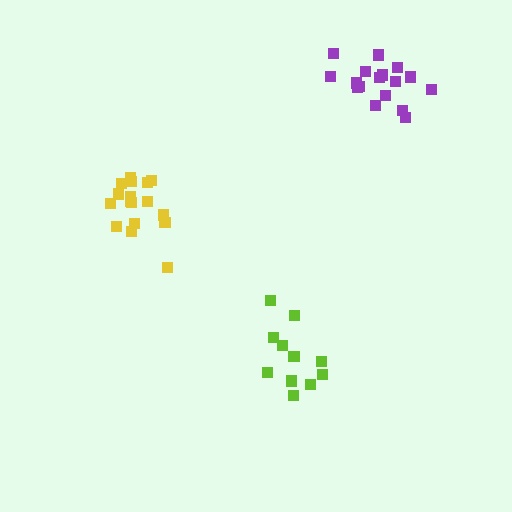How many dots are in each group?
Group 1: 11 dots, Group 2: 17 dots, Group 3: 17 dots (45 total).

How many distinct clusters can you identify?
There are 3 distinct clusters.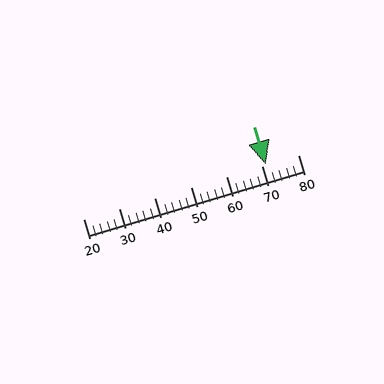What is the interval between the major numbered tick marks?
The major tick marks are spaced 10 units apart.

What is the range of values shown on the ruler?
The ruler shows values from 20 to 80.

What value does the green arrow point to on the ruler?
The green arrow points to approximately 71.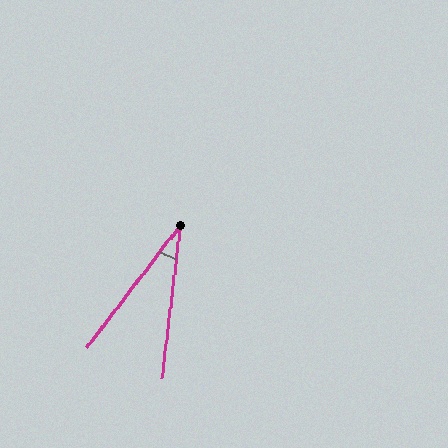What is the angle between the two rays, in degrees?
Approximately 31 degrees.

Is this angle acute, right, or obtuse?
It is acute.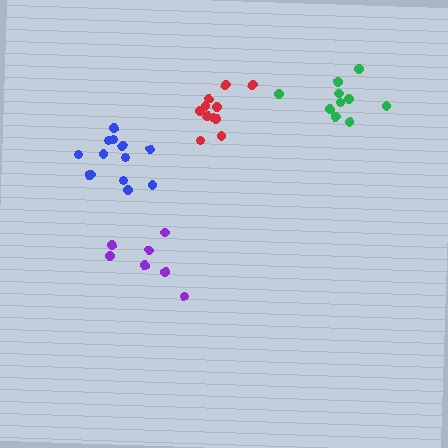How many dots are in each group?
Group 1: 7 dots, Group 2: 13 dots, Group 3: 11 dots, Group 4: 10 dots (41 total).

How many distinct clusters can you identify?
There are 4 distinct clusters.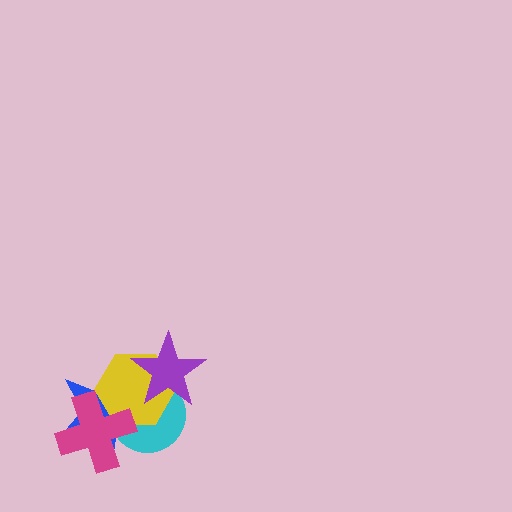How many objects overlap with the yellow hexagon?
4 objects overlap with the yellow hexagon.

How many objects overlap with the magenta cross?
3 objects overlap with the magenta cross.